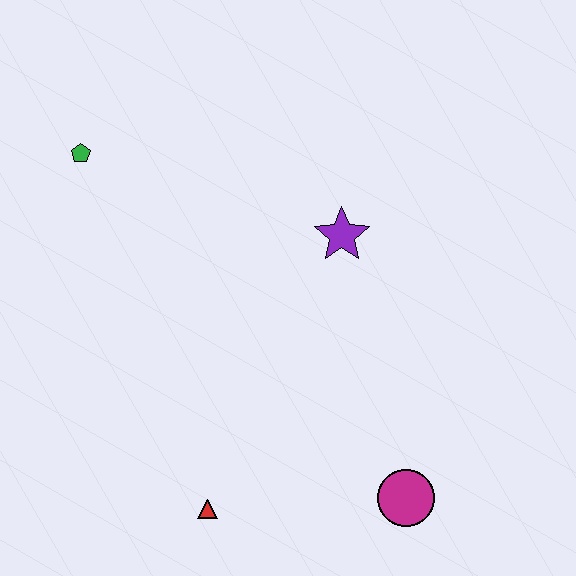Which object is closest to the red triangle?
The magenta circle is closest to the red triangle.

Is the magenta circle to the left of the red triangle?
No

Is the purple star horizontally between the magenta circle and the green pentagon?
Yes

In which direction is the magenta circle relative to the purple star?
The magenta circle is below the purple star.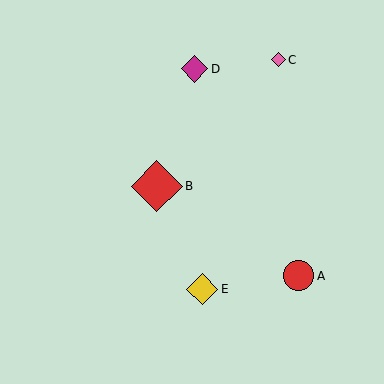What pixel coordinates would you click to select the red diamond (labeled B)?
Click at (157, 186) to select the red diamond B.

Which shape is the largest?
The red diamond (labeled B) is the largest.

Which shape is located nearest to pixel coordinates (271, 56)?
The pink diamond (labeled C) at (278, 60) is nearest to that location.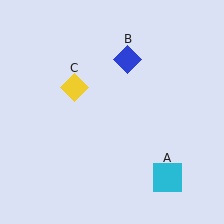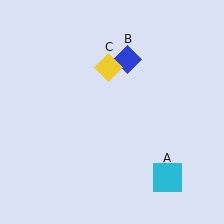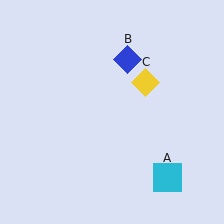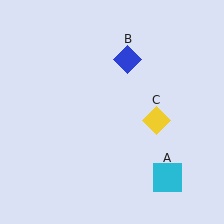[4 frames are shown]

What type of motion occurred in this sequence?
The yellow diamond (object C) rotated clockwise around the center of the scene.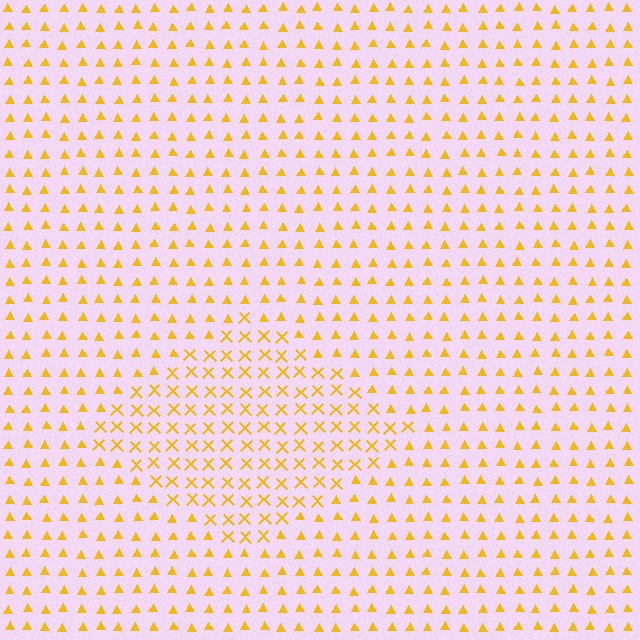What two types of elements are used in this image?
The image uses X marks inside the diamond region and triangles outside it.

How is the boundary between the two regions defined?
The boundary is defined by a change in element shape: X marks inside vs. triangles outside. All elements share the same color and spacing.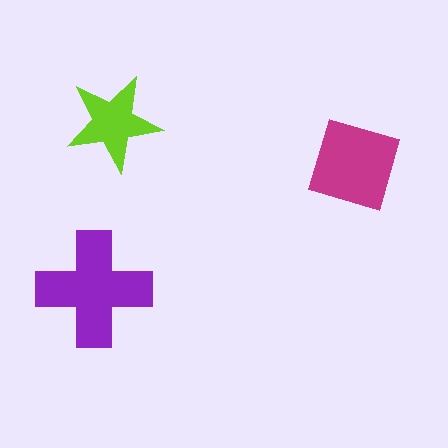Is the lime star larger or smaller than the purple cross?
Smaller.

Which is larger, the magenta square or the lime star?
The magenta square.